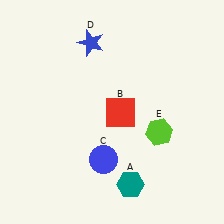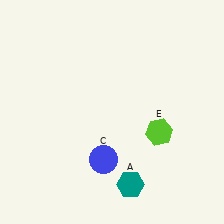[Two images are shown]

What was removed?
The blue star (D), the red square (B) were removed in Image 2.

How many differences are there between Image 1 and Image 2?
There are 2 differences between the two images.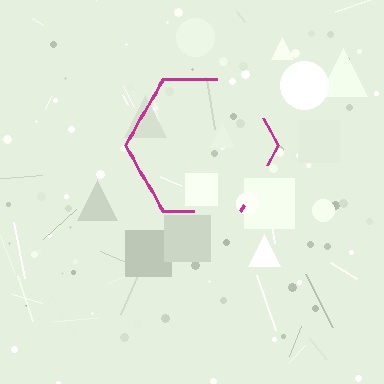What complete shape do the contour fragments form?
The contour fragments form a hexagon.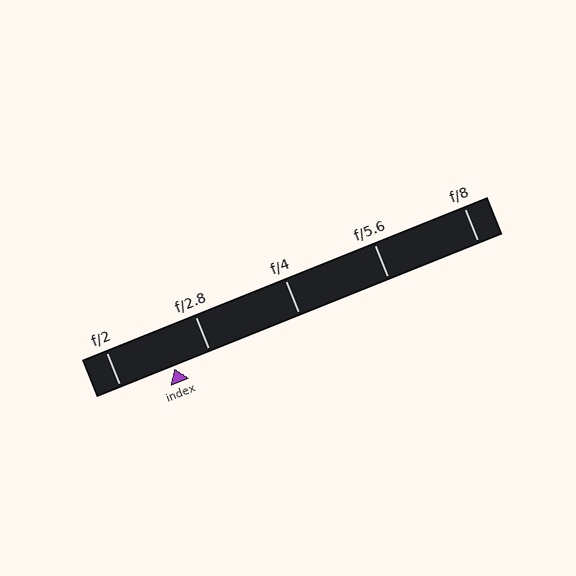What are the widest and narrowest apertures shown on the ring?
The widest aperture shown is f/2 and the narrowest is f/8.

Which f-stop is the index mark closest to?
The index mark is closest to f/2.8.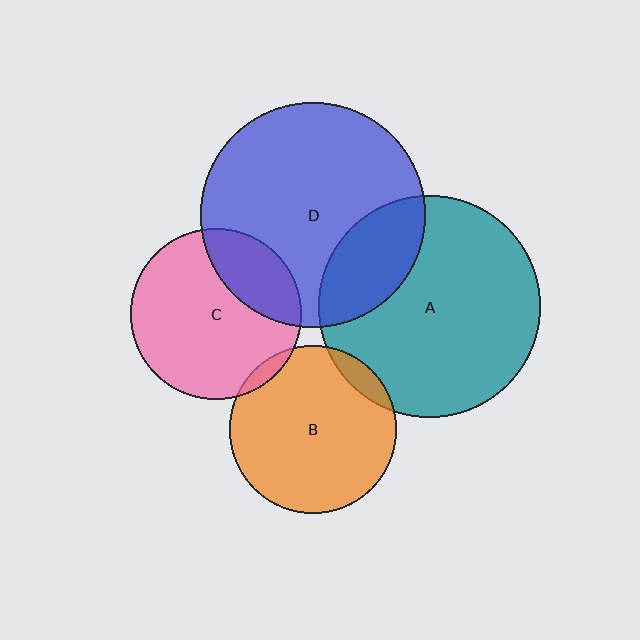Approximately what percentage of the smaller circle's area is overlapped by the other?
Approximately 25%.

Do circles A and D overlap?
Yes.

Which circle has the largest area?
Circle D (blue).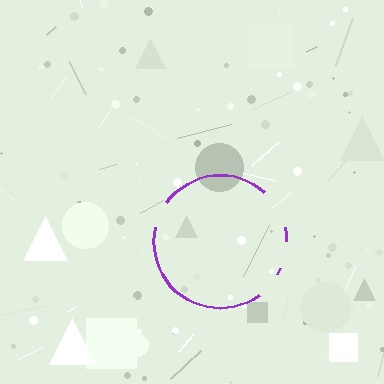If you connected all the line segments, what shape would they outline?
They would outline a circle.